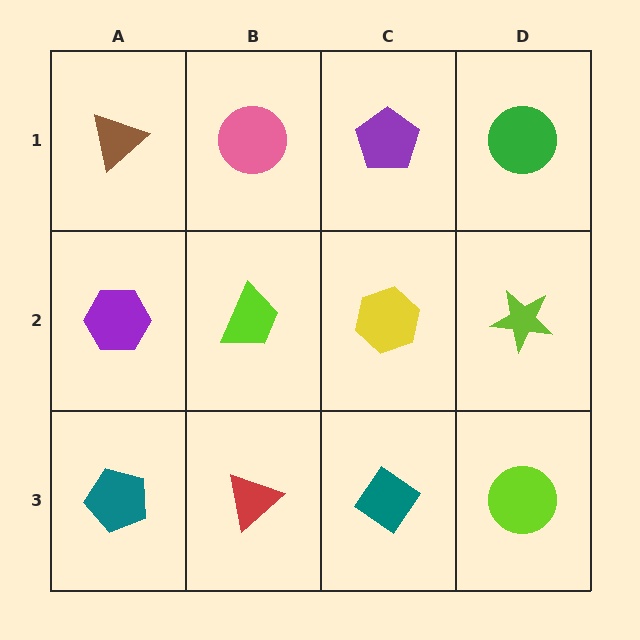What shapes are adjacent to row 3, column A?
A purple hexagon (row 2, column A), a red triangle (row 3, column B).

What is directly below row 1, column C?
A yellow hexagon.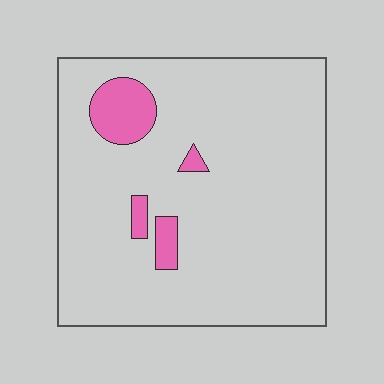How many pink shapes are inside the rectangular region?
4.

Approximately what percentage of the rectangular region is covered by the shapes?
Approximately 10%.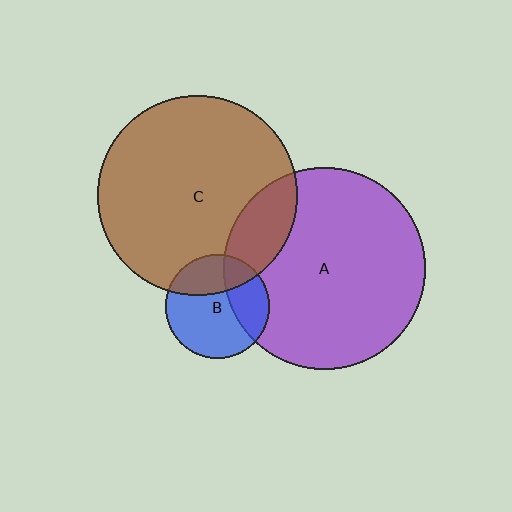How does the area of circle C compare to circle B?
Approximately 3.7 times.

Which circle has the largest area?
Circle A (purple).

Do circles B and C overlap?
Yes.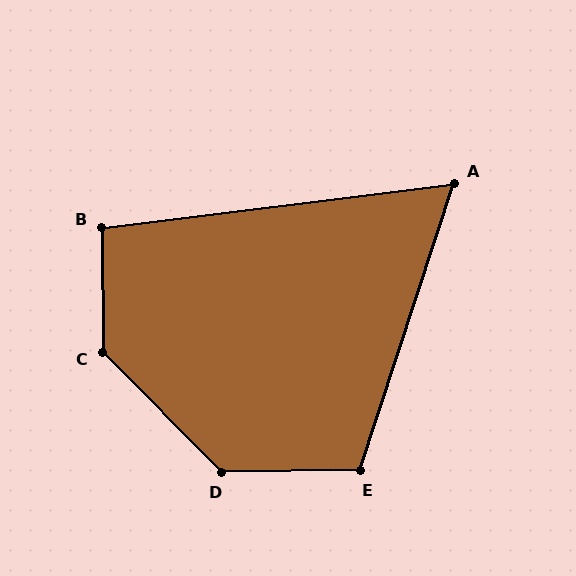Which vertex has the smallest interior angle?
A, at approximately 65 degrees.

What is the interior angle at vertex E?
Approximately 109 degrees (obtuse).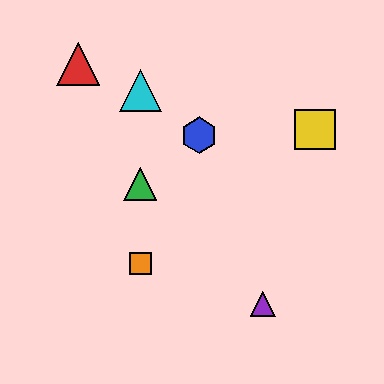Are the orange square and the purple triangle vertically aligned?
No, the orange square is at x≈140 and the purple triangle is at x≈263.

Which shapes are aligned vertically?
The green triangle, the orange square, the cyan triangle are aligned vertically.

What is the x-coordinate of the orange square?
The orange square is at x≈140.